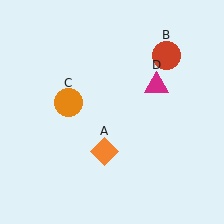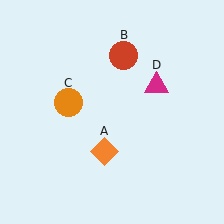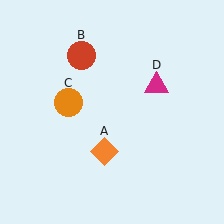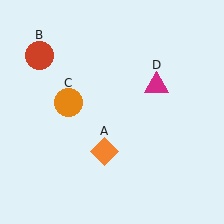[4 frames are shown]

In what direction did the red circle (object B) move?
The red circle (object B) moved left.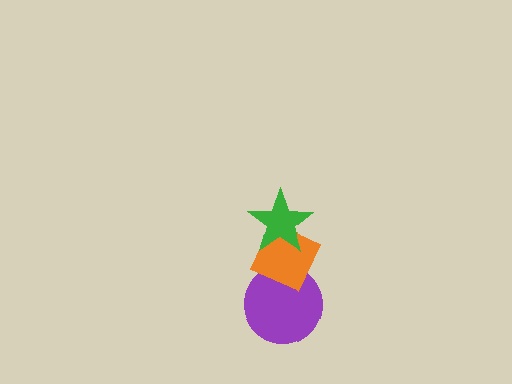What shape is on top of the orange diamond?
The green star is on top of the orange diamond.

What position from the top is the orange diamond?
The orange diamond is 2nd from the top.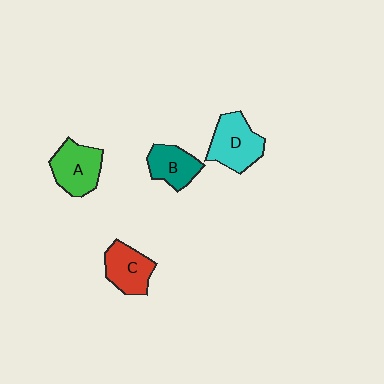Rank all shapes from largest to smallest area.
From largest to smallest: D (cyan), A (green), C (red), B (teal).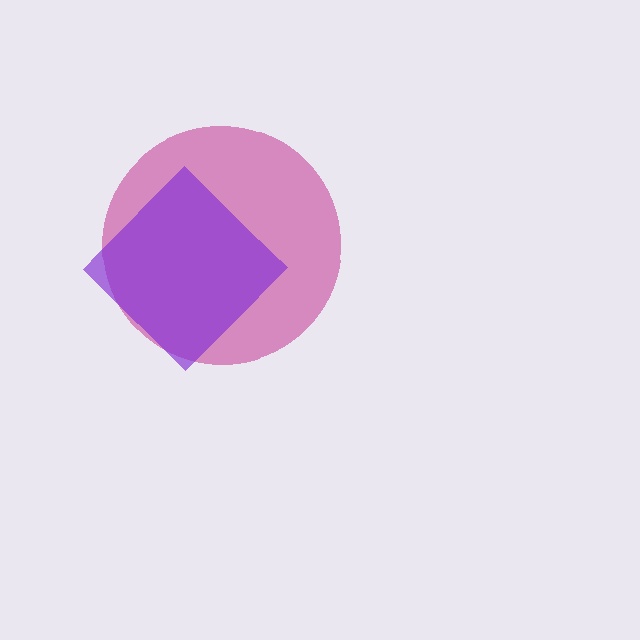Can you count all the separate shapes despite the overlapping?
Yes, there are 2 separate shapes.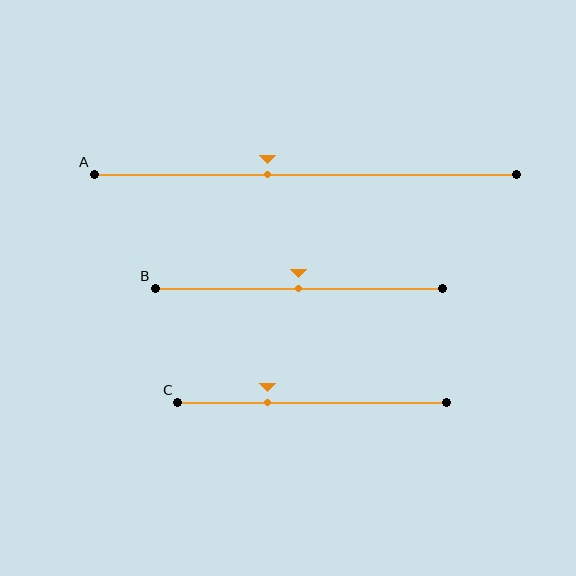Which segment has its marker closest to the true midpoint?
Segment B has its marker closest to the true midpoint.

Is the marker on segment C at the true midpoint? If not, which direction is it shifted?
No, the marker on segment C is shifted to the left by about 17% of the segment length.